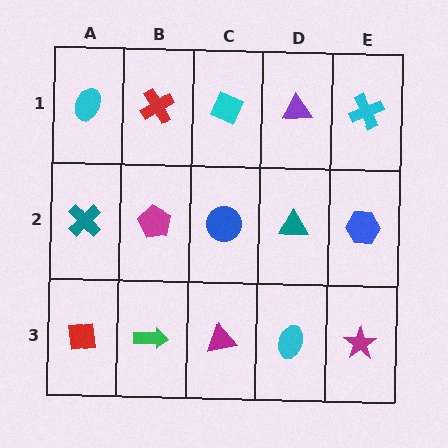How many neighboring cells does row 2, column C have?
4.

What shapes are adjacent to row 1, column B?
A magenta pentagon (row 2, column B), a cyan ellipse (row 1, column A), a cyan diamond (row 1, column C).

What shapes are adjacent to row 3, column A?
A teal cross (row 2, column A), a green arrow (row 3, column B).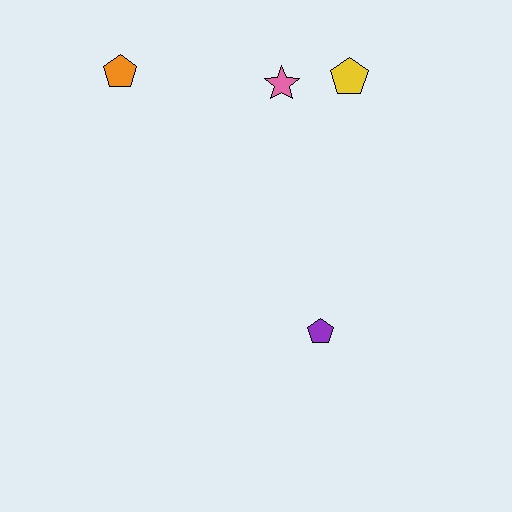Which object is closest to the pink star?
The yellow pentagon is closest to the pink star.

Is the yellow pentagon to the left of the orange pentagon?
No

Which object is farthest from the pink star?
The purple pentagon is farthest from the pink star.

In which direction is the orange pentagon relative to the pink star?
The orange pentagon is to the left of the pink star.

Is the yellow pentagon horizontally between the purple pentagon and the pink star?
No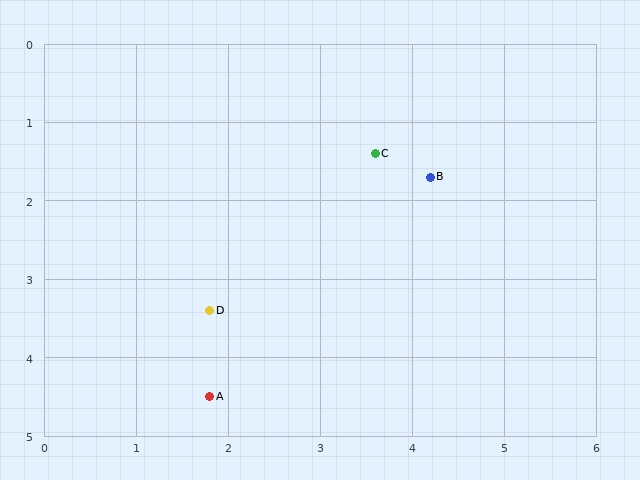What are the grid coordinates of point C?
Point C is at approximately (3.6, 1.4).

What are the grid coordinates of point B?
Point B is at approximately (4.2, 1.7).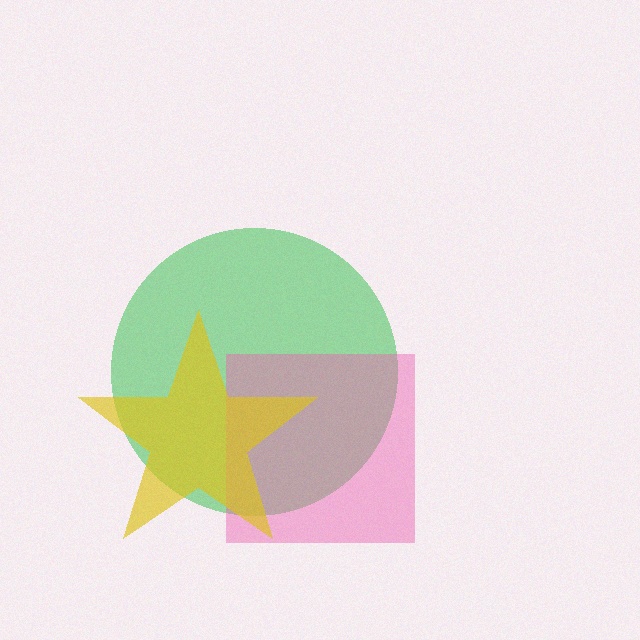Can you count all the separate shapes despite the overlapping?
Yes, there are 3 separate shapes.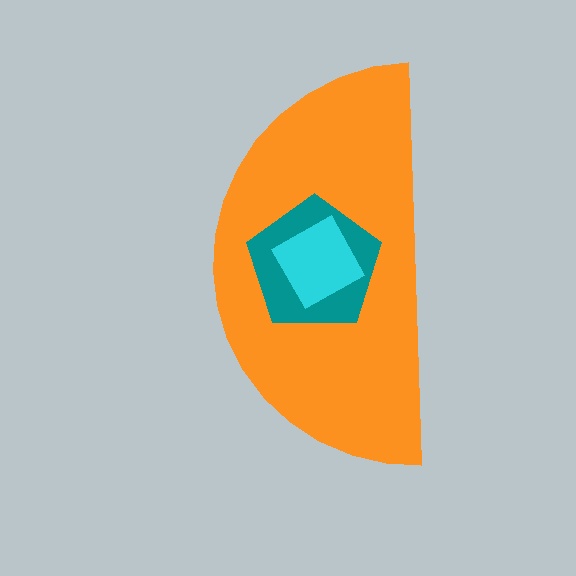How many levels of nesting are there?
3.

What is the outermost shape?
The orange semicircle.